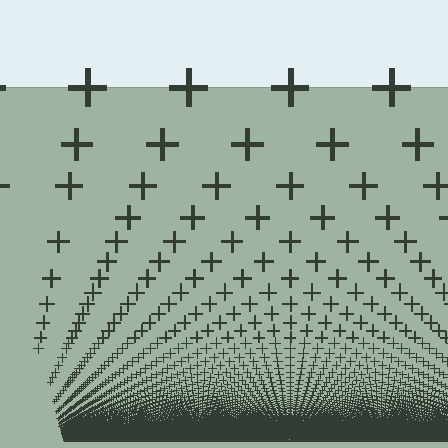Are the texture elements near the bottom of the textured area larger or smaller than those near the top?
Smaller. The gradient is inverted — elements near the bottom are smaller and denser.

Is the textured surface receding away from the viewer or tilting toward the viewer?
The surface appears to tilt toward the viewer. Texture elements get larger and sparser toward the top.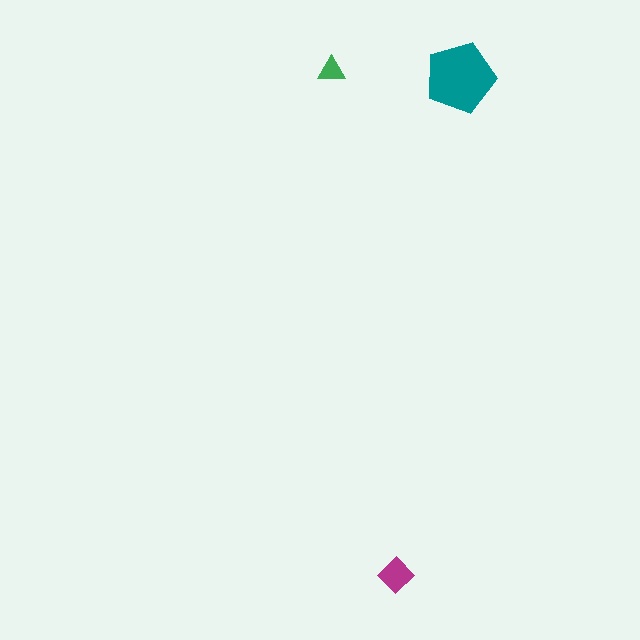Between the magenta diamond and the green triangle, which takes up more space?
The magenta diamond.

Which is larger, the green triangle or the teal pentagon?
The teal pentagon.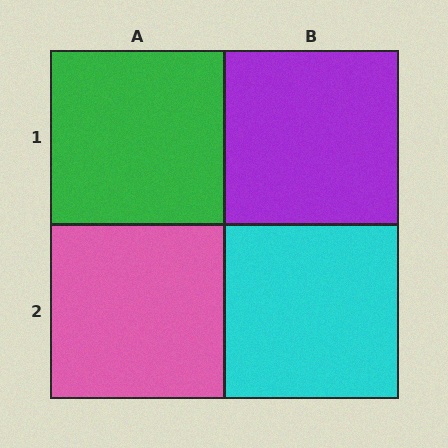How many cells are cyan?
1 cell is cyan.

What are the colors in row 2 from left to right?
Pink, cyan.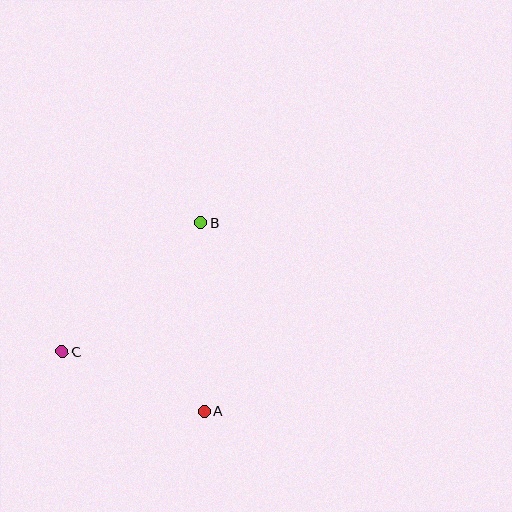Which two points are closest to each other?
Points A and C are closest to each other.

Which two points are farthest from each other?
Points B and C are farthest from each other.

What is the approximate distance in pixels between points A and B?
The distance between A and B is approximately 188 pixels.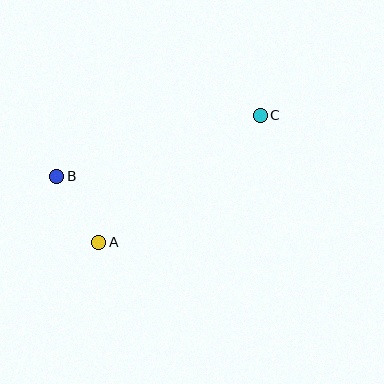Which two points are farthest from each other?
Points B and C are farthest from each other.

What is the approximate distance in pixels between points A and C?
The distance between A and C is approximately 205 pixels.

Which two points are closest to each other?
Points A and B are closest to each other.